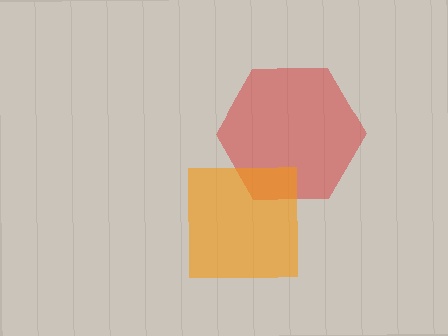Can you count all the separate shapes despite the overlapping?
Yes, there are 2 separate shapes.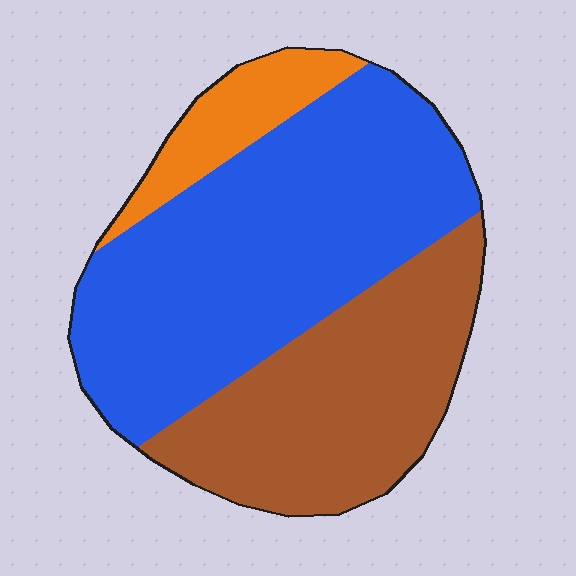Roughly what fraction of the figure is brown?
Brown covers 35% of the figure.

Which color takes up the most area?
Blue, at roughly 55%.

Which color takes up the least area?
Orange, at roughly 10%.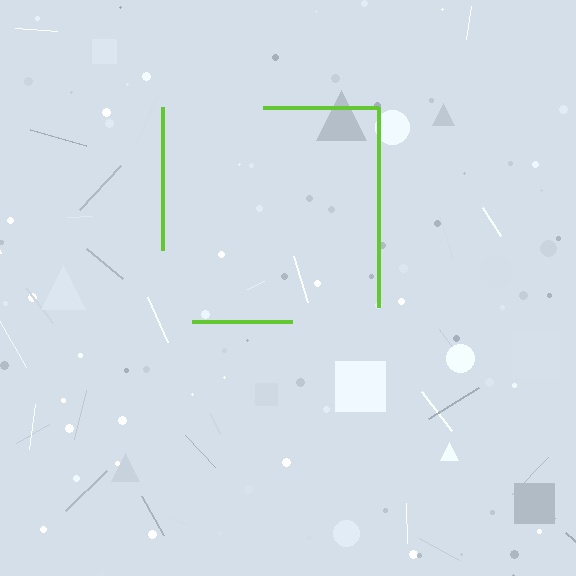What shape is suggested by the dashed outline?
The dashed outline suggests a square.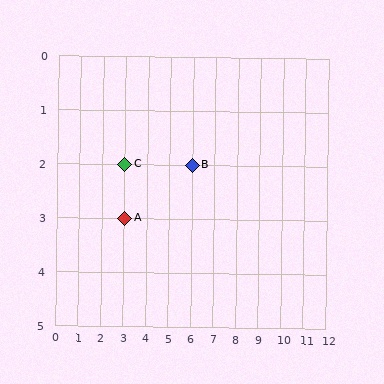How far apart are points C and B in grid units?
Points C and B are 3 columns apart.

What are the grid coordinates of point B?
Point B is at grid coordinates (6, 2).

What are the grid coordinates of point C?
Point C is at grid coordinates (3, 2).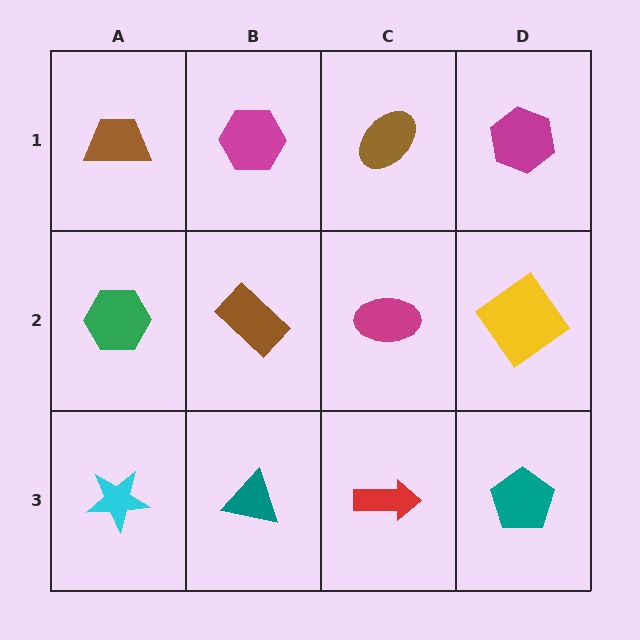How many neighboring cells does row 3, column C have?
3.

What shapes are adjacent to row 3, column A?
A green hexagon (row 2, column A), a teal triangle (row 3, column B).